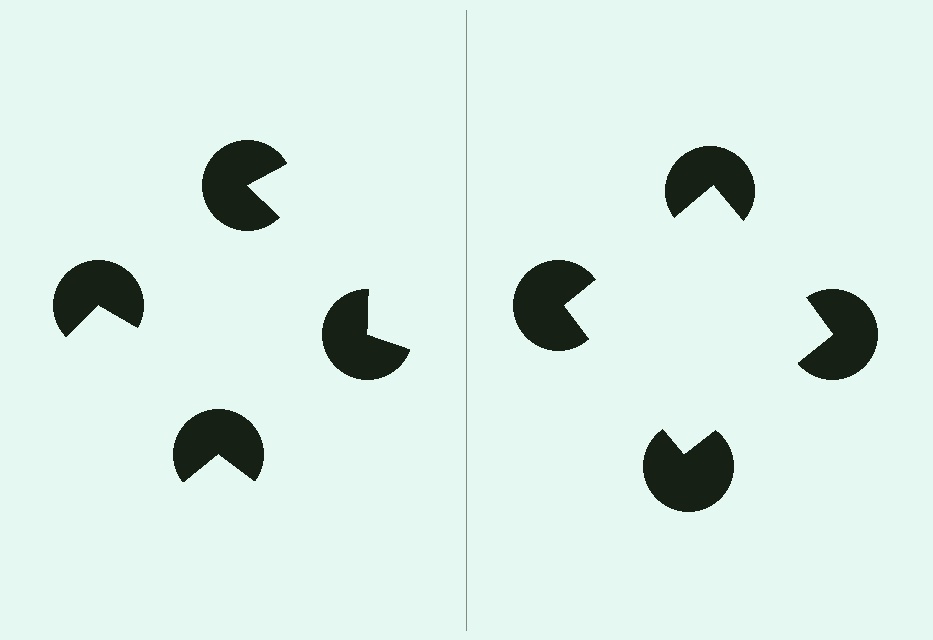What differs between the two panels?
The pac-man discs are positioned identically on both sides; only the wedge orientations differ. On the right they align to a square; on the left they are misaligned.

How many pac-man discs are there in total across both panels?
8 — 4 on each side.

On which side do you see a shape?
An illusory square appears on the right side. On the left side the wedge cuts are rotated, so no coherent shape forms.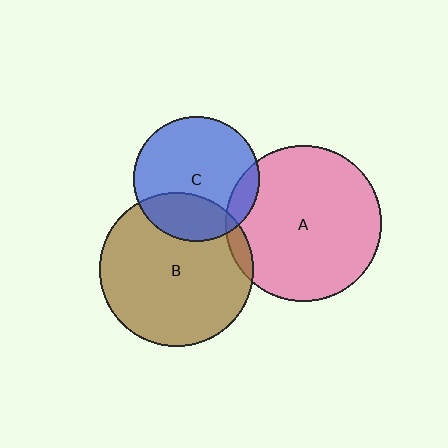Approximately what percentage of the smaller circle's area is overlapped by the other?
Approximately 30%.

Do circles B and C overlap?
Yes.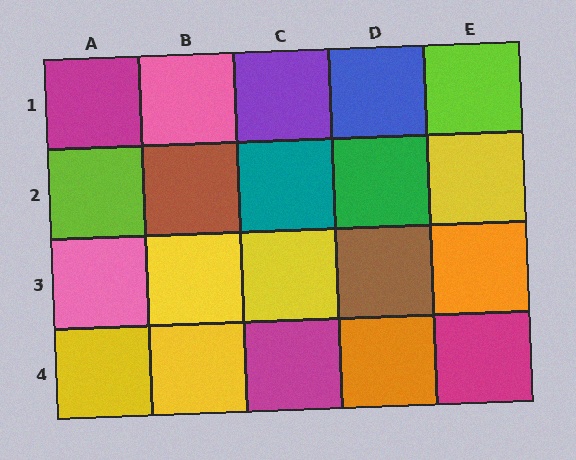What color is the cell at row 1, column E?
Lime.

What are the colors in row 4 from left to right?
Yellow, yellow, magenta, orange, magenta.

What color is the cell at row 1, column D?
Blue.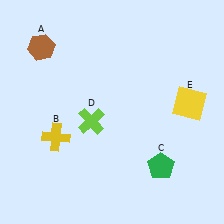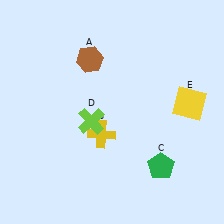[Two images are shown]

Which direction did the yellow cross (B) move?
The yellow cross (B) moved right.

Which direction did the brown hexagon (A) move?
The brown hexagon (A) moved right.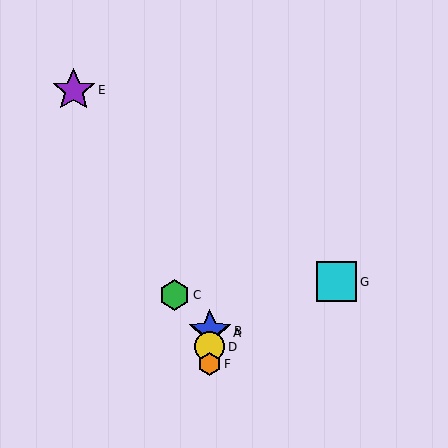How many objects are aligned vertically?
4 objects (A, B, D, F) are aligned vertically.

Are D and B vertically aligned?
Yes, both are at x≈210.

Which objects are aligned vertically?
Objects A, B, D, F are aligned vertically.